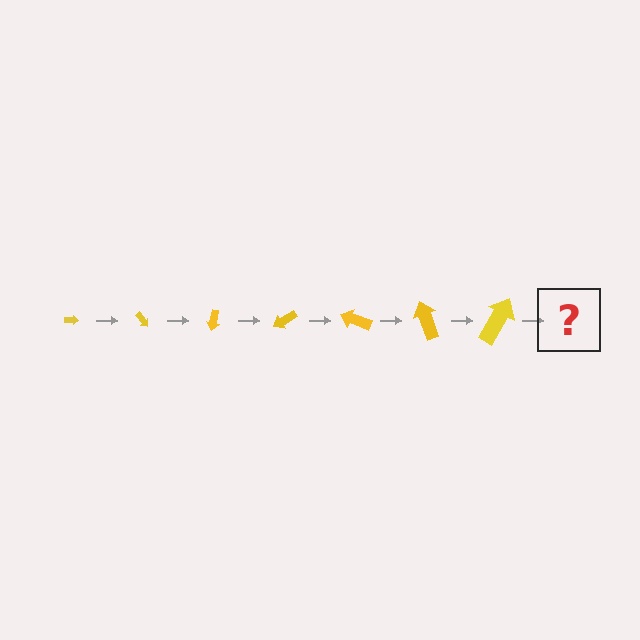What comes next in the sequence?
The next element should be an arrow, larger than the previous one and rotated 350 degrees from the start.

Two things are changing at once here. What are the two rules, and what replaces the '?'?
The two rules are that the arrow grows larger each step and it rotates 50 degrees each step. The '?' should be an arrow, larger than the previous one and rotated 350 degrees from the start.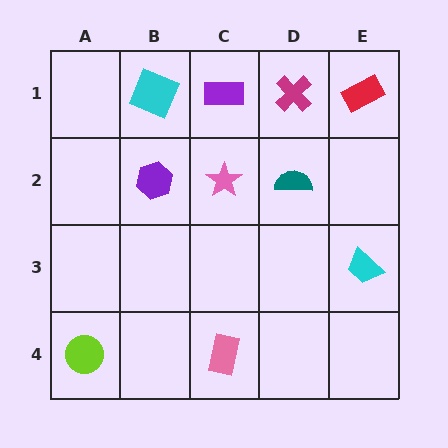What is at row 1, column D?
A magenta cross.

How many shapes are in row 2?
3 shapes.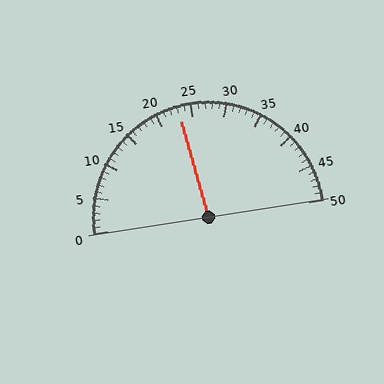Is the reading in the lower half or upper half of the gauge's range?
The reading is in the lower half of the range (0 to 50).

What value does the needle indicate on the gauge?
The needle indicates approximately 23.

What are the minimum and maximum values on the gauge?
The gauge ranges from 0 to 50.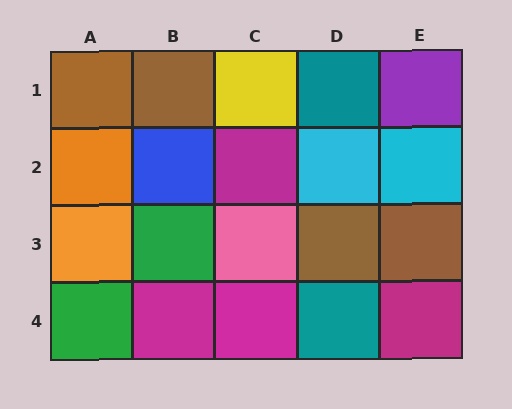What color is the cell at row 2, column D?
Cyan.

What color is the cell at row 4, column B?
Magenta.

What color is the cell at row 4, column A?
Green.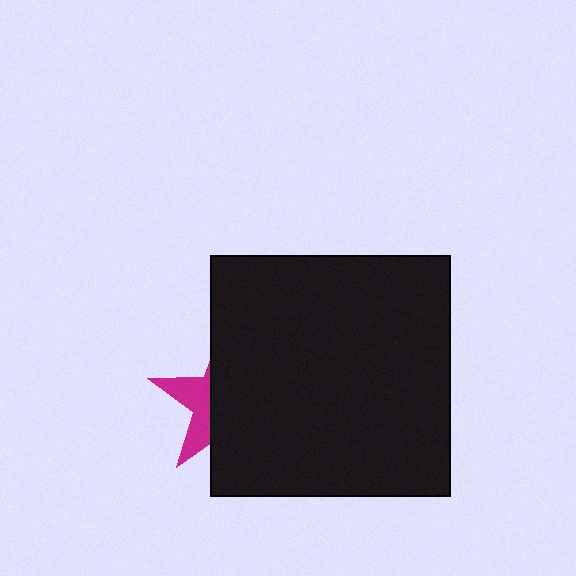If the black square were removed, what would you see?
You would see the complete magenta star.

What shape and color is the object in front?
The object in front is a black square.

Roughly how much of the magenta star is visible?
A small part of it is visible (roughly 32%).